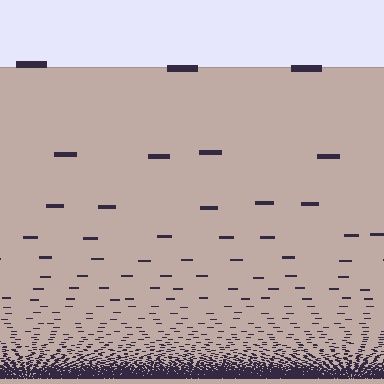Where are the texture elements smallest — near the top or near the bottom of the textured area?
Near the bottom.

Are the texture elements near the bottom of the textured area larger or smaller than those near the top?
Smaller. The gradient is inverted — elements near the bottom are smaller and denser.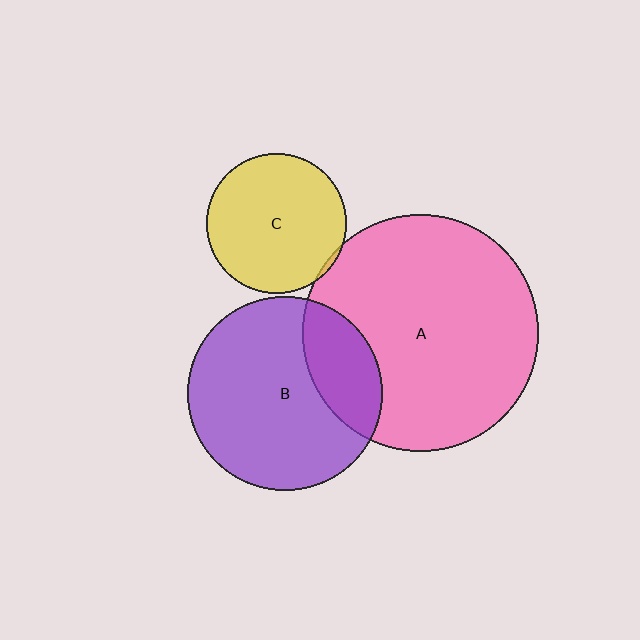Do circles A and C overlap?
Yes.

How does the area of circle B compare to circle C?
Approximately 1.9 times.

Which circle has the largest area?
Circle A (pink).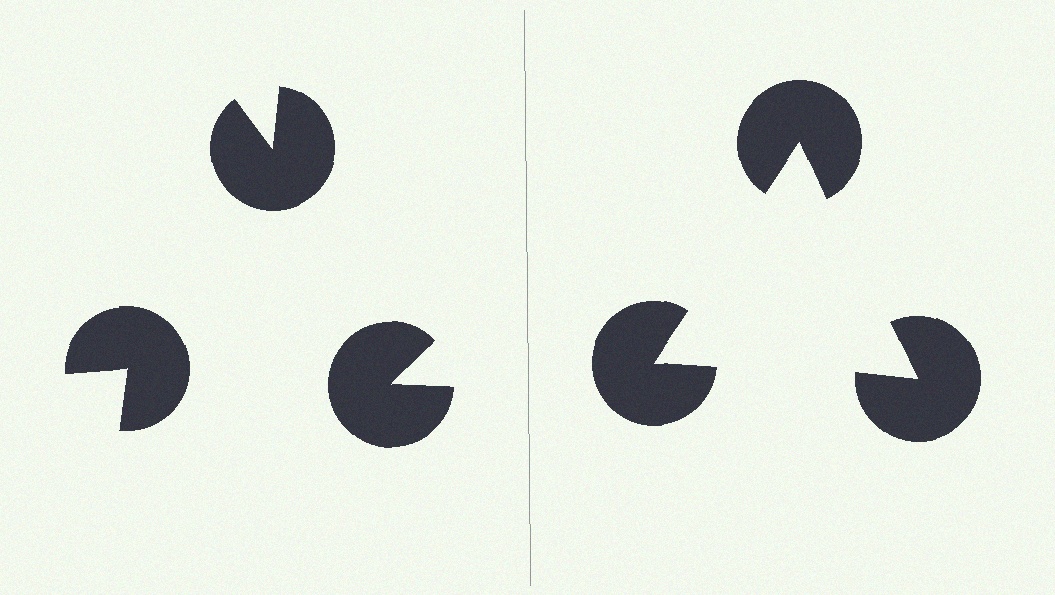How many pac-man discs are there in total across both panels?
6 — 3 on each side.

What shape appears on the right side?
An illusory triangle.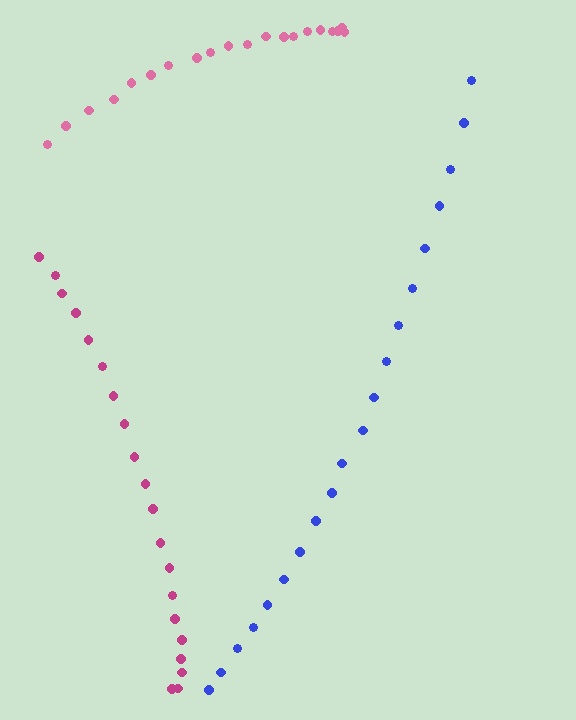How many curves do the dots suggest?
There are 3 distinct paths.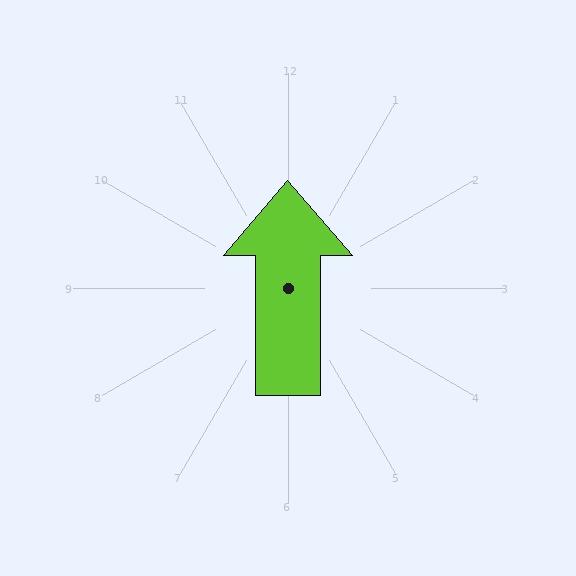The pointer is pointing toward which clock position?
Roughly 12 o'clock.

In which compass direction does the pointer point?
North.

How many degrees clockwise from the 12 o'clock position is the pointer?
Approximately 360 degrees.